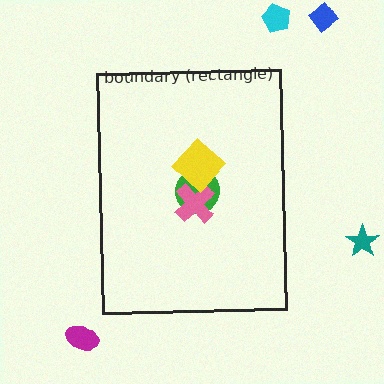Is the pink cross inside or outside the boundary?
Inside.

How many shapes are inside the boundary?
3 inside, 4 outside.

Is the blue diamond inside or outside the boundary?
Outside.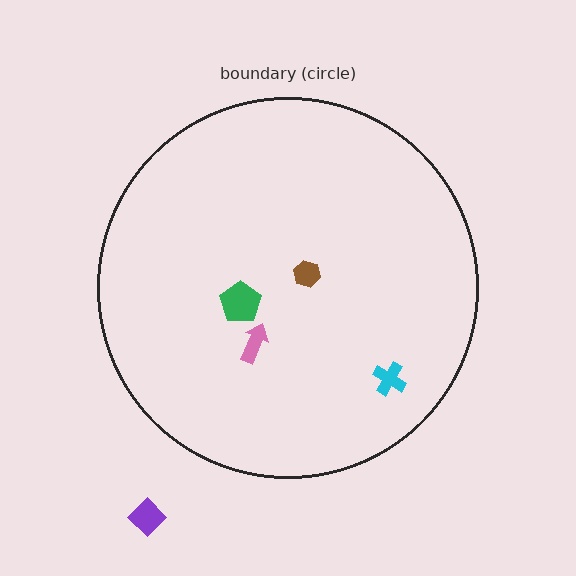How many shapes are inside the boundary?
4 inside, 1 outside.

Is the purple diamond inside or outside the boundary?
Outside.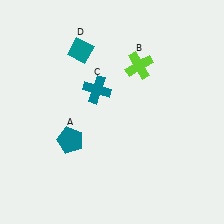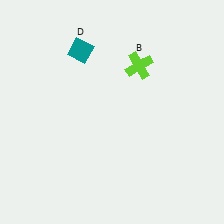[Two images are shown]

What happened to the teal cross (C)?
The teal cross (C) was removed in Image 2. It was in the top-left area of Image 1.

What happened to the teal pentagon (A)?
The teal pentagon (A) was removed in Image 2. It was in the bottom-left area of Image 1.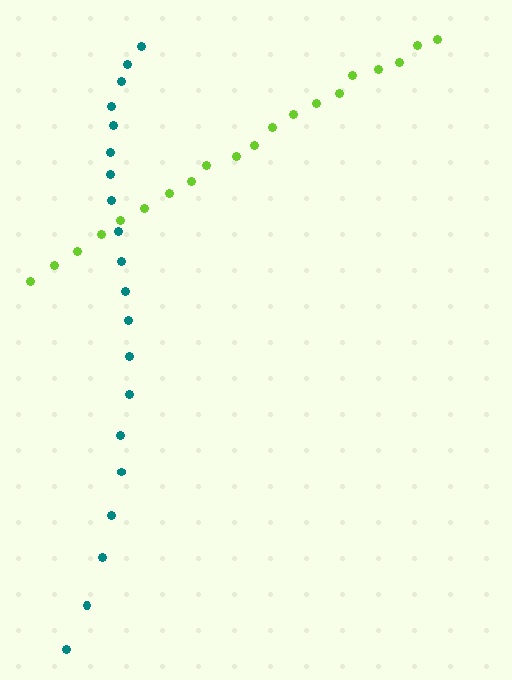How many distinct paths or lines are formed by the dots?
There are 2 distinct paths.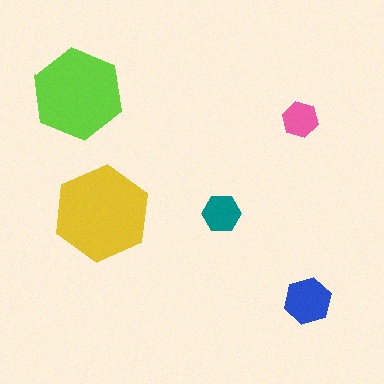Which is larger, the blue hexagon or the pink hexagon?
The blue one.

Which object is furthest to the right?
The blue hexagon is rightmost.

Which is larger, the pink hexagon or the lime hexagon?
The lime one.